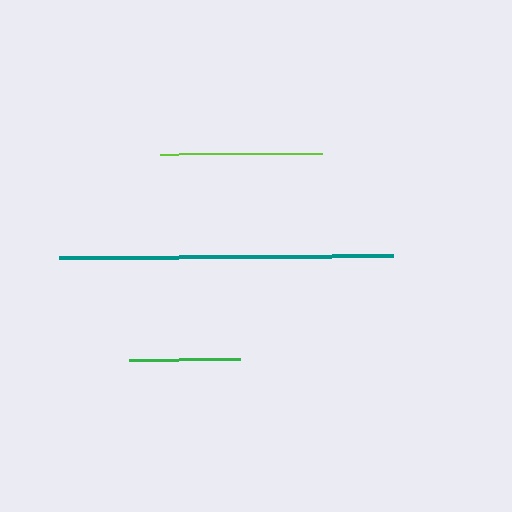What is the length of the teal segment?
The teal segment is approximately 334 pixels long.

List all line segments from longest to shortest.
From longest to shortest: teal, lime, green.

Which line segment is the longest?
The teal line is the longest at approximately 334 pixels.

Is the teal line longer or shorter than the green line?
The teal line is longer than the green line.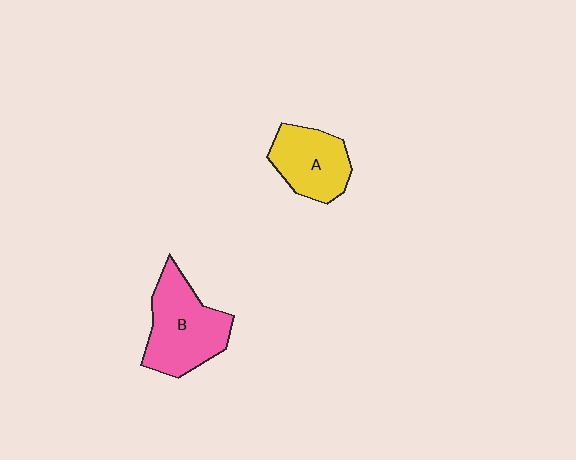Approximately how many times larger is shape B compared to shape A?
Approximately 1.3 times.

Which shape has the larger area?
Shape B (pink).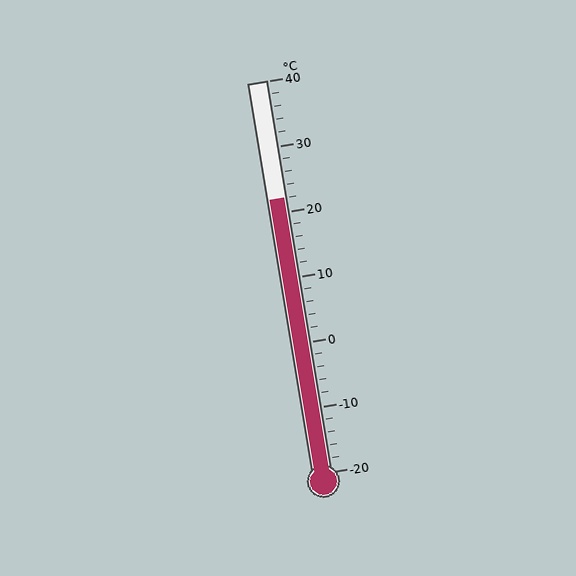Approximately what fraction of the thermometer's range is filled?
The thermometer is filled to approximately 70% of its range.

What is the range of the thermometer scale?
The thermometer scale ranges from -20°C to 40°C.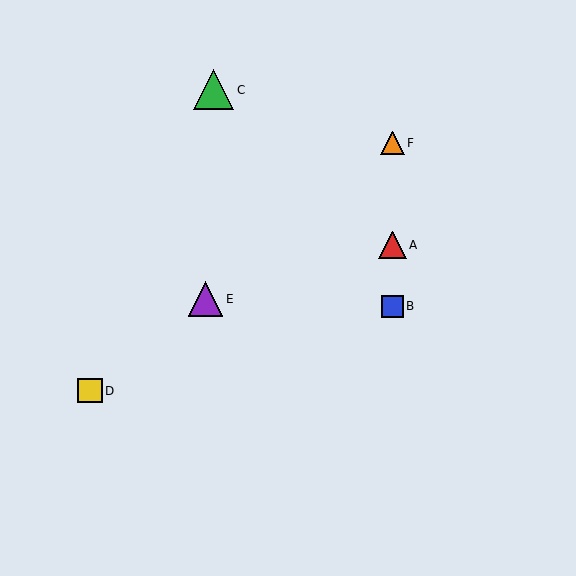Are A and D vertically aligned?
No, A is at x≈392 and D is at x≈90.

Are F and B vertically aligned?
Yes, both are at x≈392.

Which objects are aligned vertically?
Objects A, B, F are aligned vertically.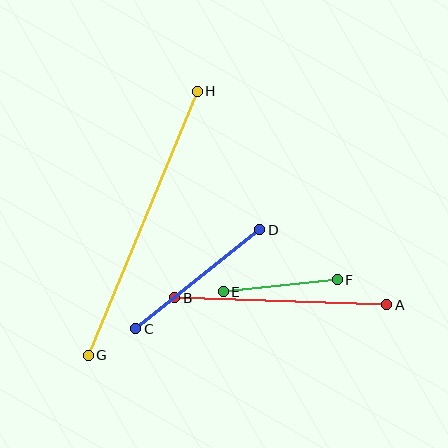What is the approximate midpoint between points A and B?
The midpoint is at approximately (281, 301) pixels.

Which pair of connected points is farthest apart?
Points G and H are farthest apart.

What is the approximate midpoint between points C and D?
The midpoint is at approximately (198, 279) pixels.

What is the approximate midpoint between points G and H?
The midpoint is at approximately (143, 223) pixels.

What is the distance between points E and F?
The distance is approximately 114 pixels.